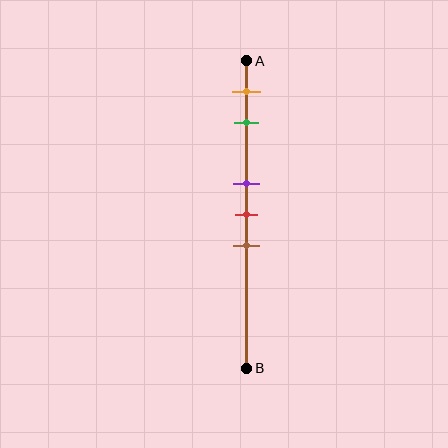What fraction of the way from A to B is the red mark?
The red mark is approximately 50% (0.5) of the way from A to B.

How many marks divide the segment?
There are 5 marks dividing the segment.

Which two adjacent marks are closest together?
The purple and red marks are the closest adjacent pair.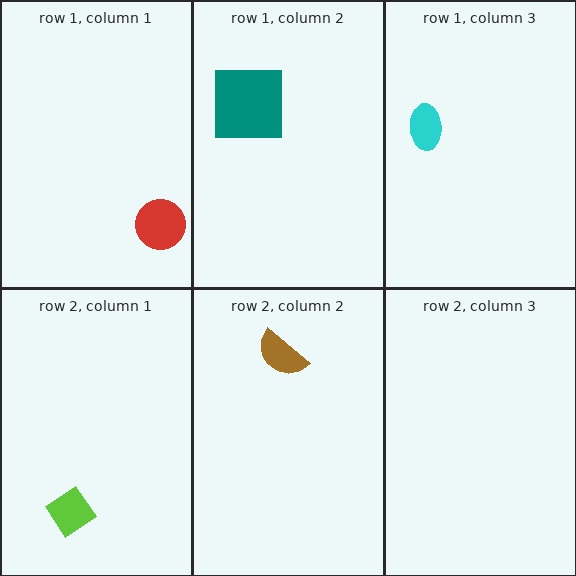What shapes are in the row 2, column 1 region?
The lime diamond.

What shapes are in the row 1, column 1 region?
The red circle.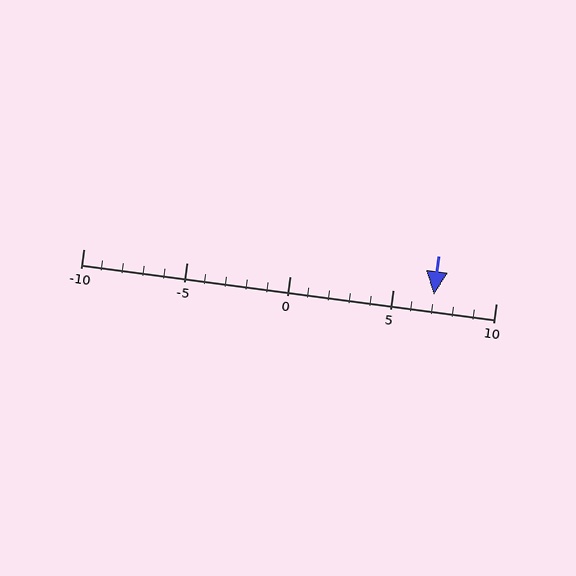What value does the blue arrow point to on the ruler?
The blue arrow points to approximately 7.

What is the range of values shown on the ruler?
The ruler shows values from -10 to 10.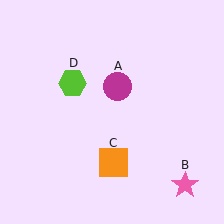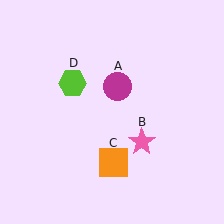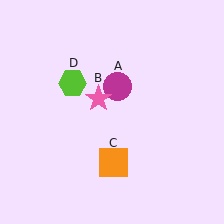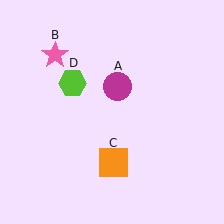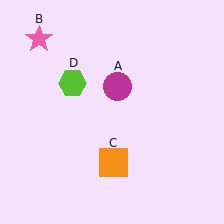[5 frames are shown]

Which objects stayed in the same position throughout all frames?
Magenta circle (object A) and orange square (object C) and lime hexagon (object D) remained stationary.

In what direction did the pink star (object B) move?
The pink star (object B) moved up and to the left.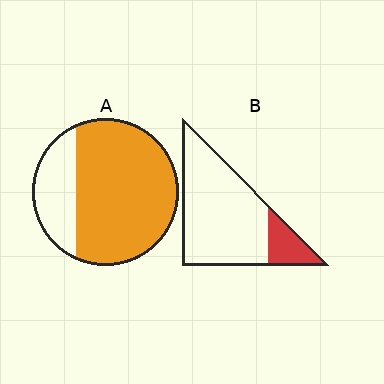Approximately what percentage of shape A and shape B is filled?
A is approximately 75% and B is approximately 15%.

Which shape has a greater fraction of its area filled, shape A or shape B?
Shape A.